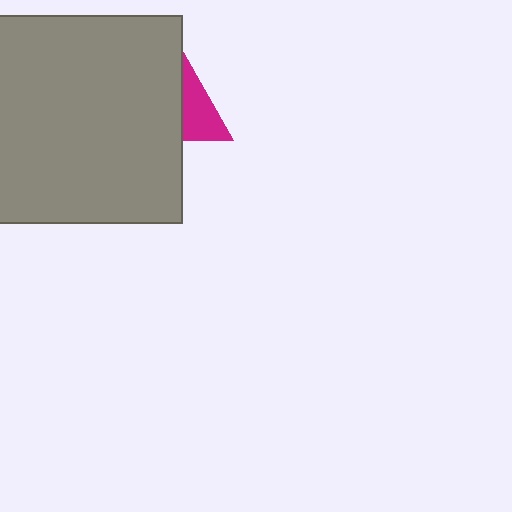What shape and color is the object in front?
The object in front is a gray rectangle.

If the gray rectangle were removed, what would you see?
You would see the complete magenta triangle.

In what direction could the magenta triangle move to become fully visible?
The magenta triangle could move right. That would shift it out from behind the gray rectangle entirely.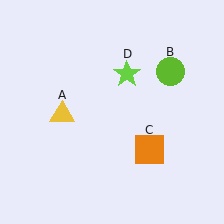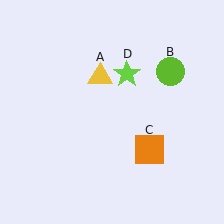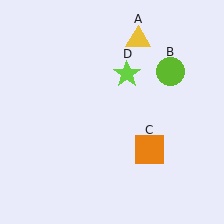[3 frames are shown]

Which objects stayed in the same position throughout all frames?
Lime circle (object B) and orange square (object C) and lime star (object D) remained stationary.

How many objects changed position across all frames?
1 object changed position: yellow triangle (object A).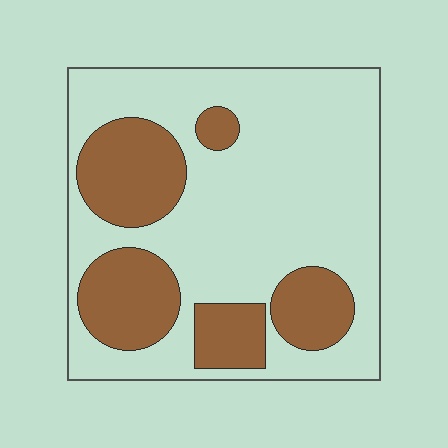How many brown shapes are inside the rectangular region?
5.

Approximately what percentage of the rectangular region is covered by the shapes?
Approximately 30%.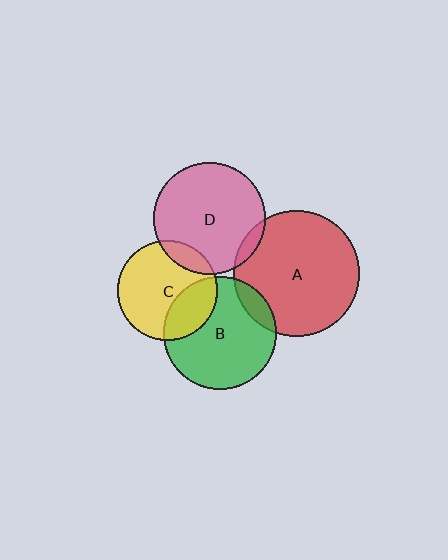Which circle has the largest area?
Circle A (red).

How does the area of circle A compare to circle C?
Approximately 1.6 times.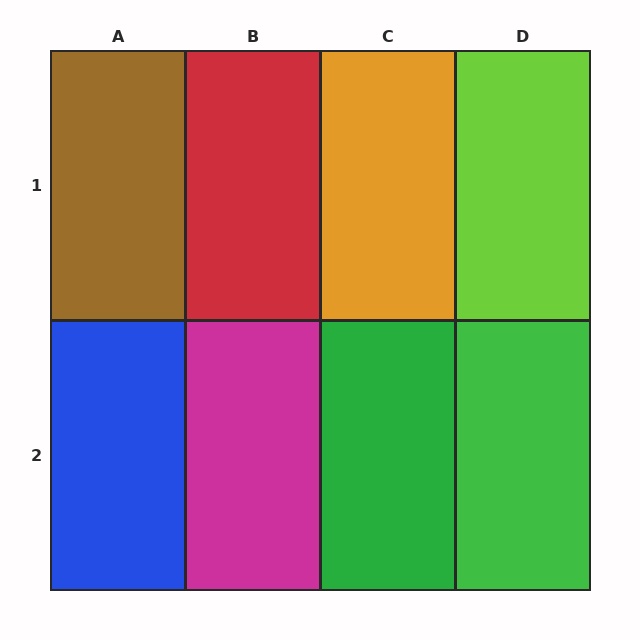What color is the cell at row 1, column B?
Red.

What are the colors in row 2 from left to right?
Blue, magenta, green, green.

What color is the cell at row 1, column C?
Orange.